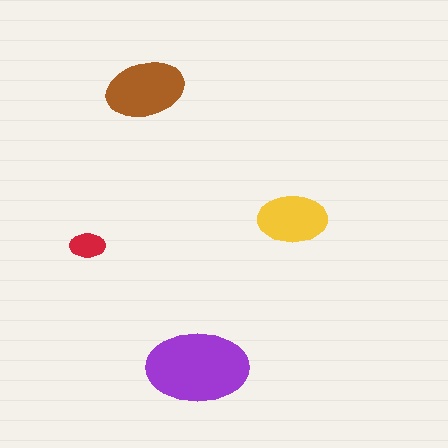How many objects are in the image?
There are 4 objects in the image.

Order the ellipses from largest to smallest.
the purple one, the brown one, the yellow one, the red one.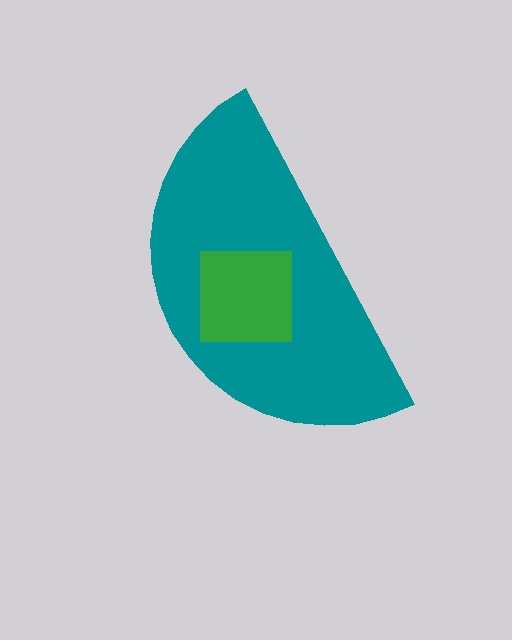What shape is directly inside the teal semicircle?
The green square.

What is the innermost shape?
The green square.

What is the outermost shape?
The teal semicircle.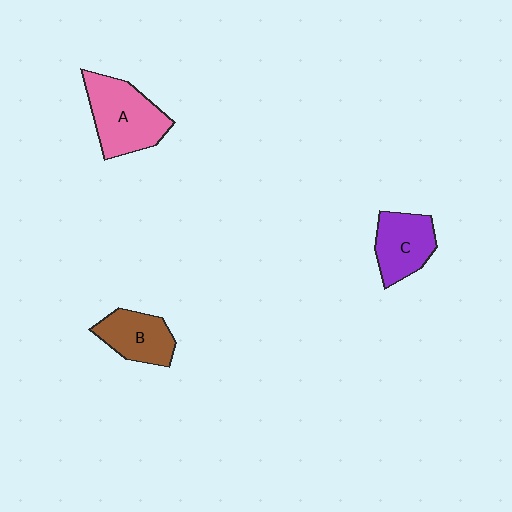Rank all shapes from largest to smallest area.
From largest to smallest: A (pink), C (purple), B (brown).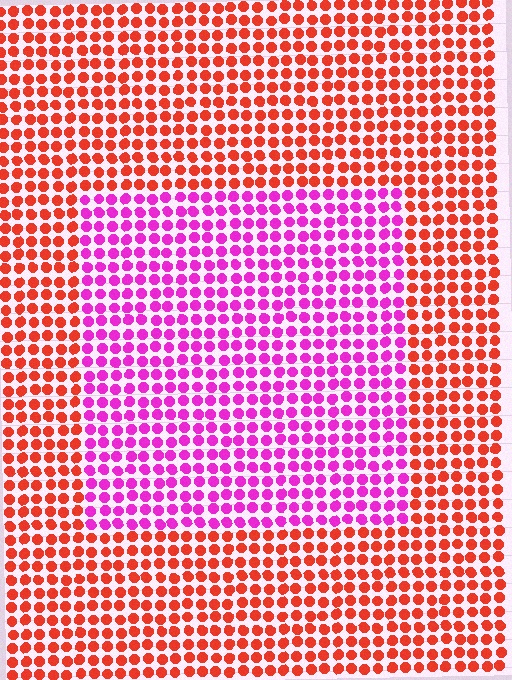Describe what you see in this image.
The image is filled with small red elements in a uniform arrangement. A rectangle-shaped region is visible where the elements are tinted to a slightly different hue, forming a subtle color boundary.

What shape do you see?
I see a rectangle.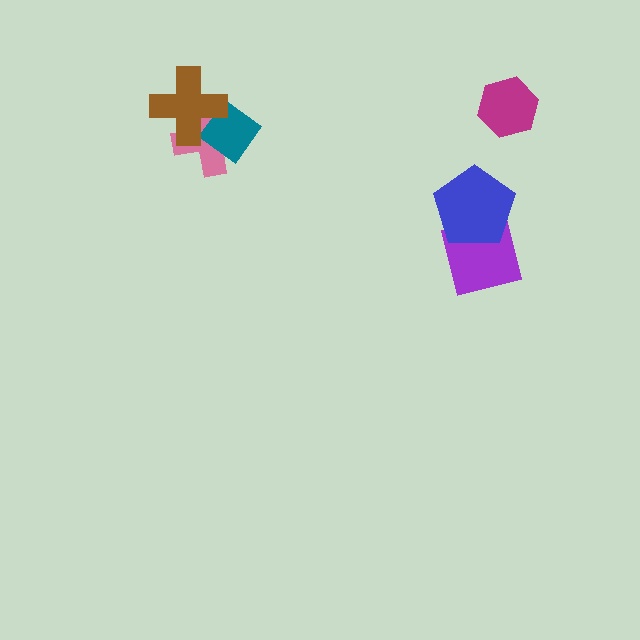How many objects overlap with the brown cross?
2 objects overlap with the brown cross.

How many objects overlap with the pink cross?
2 objects overlap with the pink cross.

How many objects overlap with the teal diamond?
2 objects overlap with the teal diamond.